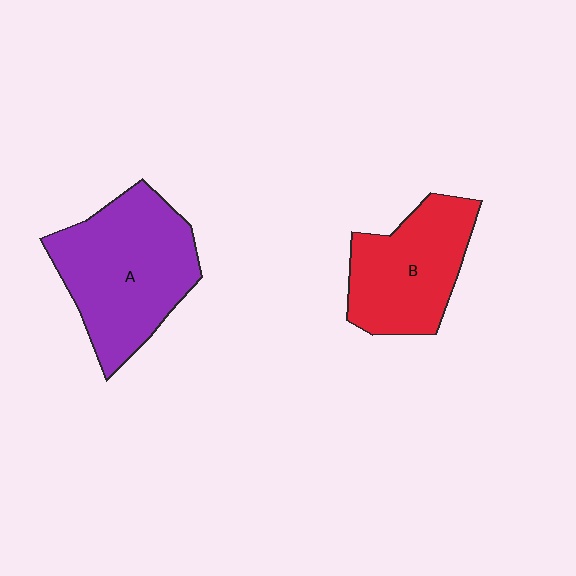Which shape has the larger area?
Shape A (purple).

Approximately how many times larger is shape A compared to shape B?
Approximately 1.3 times.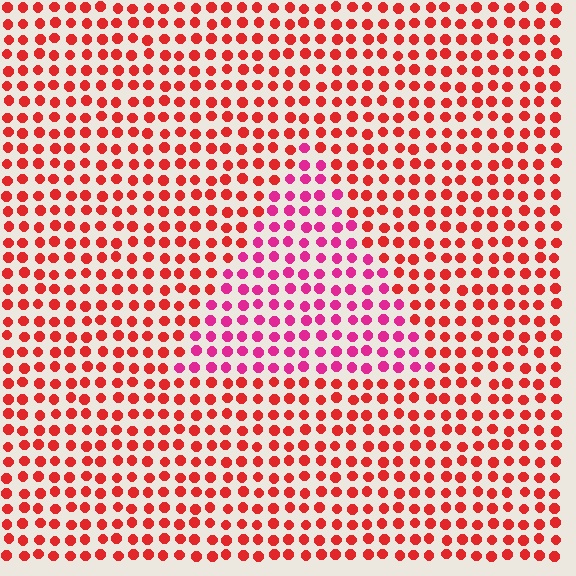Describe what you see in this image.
The image is filled with small red elements in a uniform arrangement. A triangle-shaped region is visible where the elements are tinted to a slightly different hue, forming a subtle color boundary.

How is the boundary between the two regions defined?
The boundary is defined purely by a slight shift in hue (about 35 degrees). Spacing, size, and orientation are identical on both sides.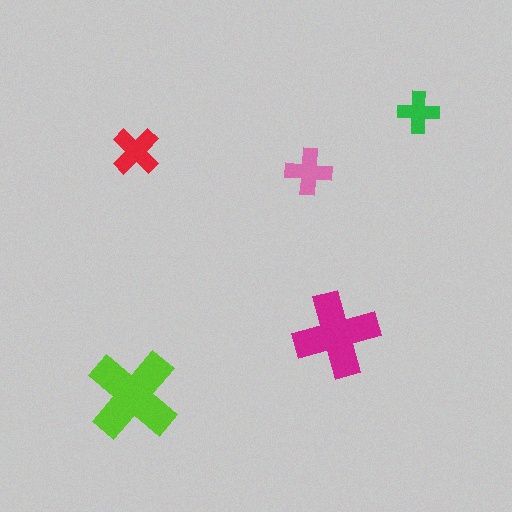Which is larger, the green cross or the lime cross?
The lime one.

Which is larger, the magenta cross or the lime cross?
The lime one.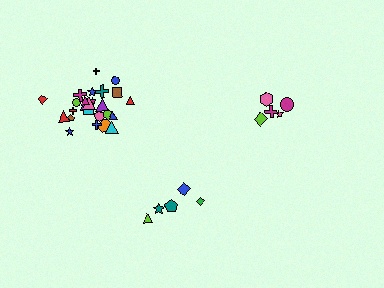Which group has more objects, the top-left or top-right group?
The top-left group.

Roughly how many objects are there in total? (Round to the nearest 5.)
Roughly 35 objects in total.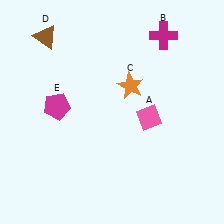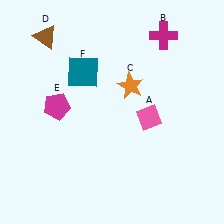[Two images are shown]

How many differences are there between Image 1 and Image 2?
There is 1 difference between the two images.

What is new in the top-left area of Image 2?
A teal square (F) was added in the top-left area of Image 2.